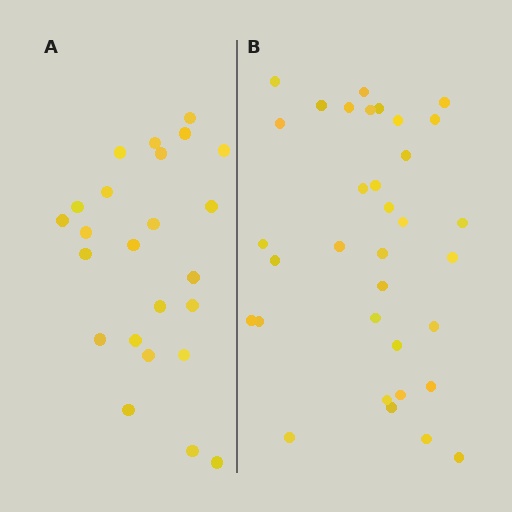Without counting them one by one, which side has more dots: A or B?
Region B (the right region) has more dots.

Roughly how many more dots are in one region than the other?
Region B has roughly 10 or so more dots than region A.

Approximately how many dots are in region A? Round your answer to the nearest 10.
About 20 dots. (The exact count is 24, which rounds to 20.)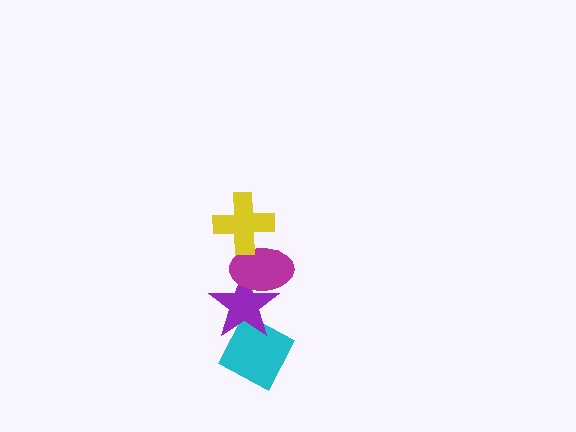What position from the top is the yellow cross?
The yellow cross is 1st from the top.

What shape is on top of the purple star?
The magenta ellipse is on top of the purple star.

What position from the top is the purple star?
The purple star is 3rd from the top.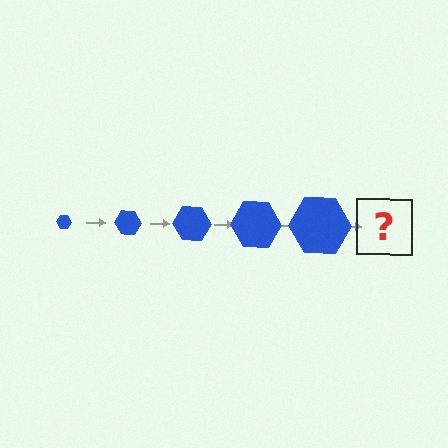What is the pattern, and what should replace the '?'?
The pattern is that the hexagon gets progressively larger each step. The '?' should be a blue hexagon, larger than the previous one.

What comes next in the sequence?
The next element should be a blue hexagon, larger than the previous one.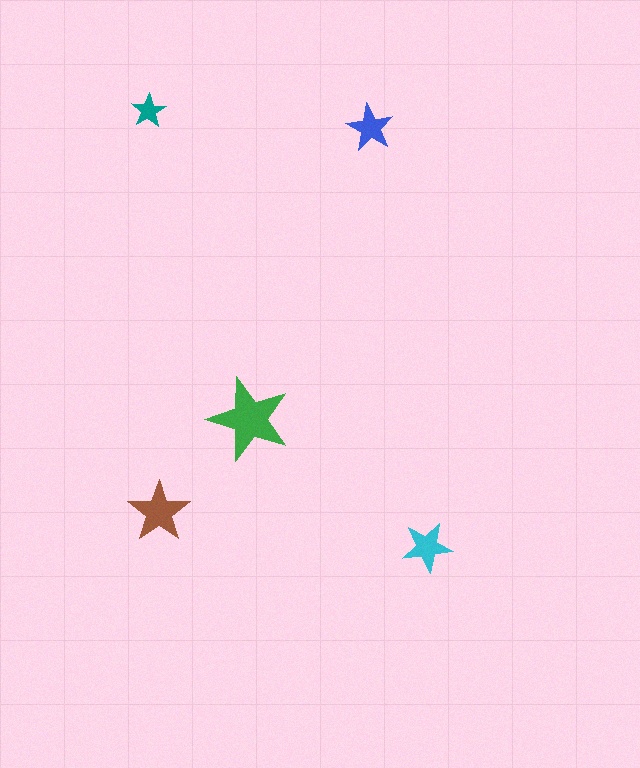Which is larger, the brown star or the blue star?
The brown one.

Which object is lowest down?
The cyan star is bottommost.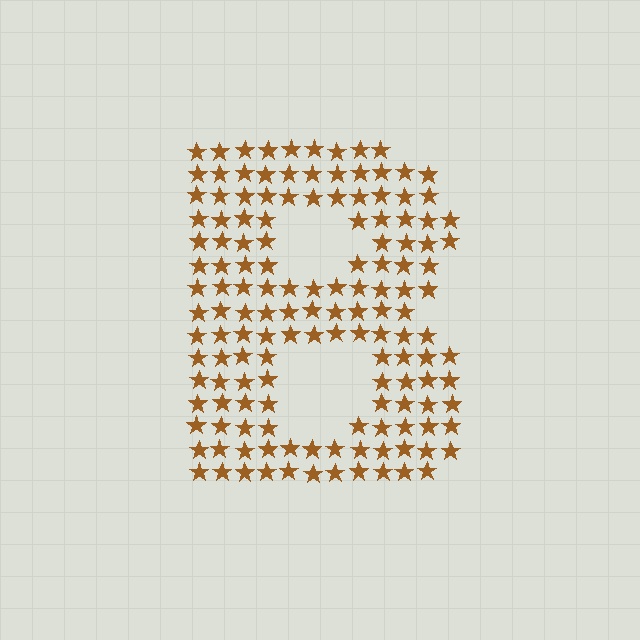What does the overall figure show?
The overall figure shows the letter B.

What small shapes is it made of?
It is made of small stars.